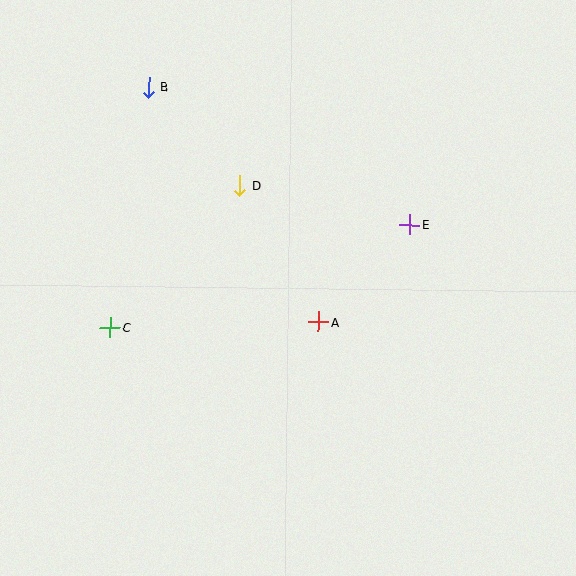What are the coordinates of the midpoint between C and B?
The midpoint between C and B is at (129, 208).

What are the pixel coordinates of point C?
Point C is at (110, 328).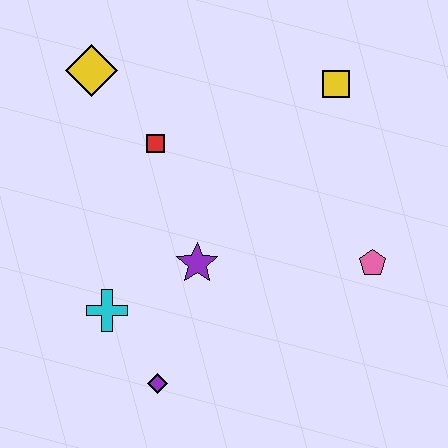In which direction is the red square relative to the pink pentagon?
The red square is to the left of the pink pentagon.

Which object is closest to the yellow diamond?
The red square is closest to the yellow diamond.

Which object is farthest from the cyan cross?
The yellow square is farthest from the cyan cross.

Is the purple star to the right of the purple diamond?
Yes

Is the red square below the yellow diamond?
Yes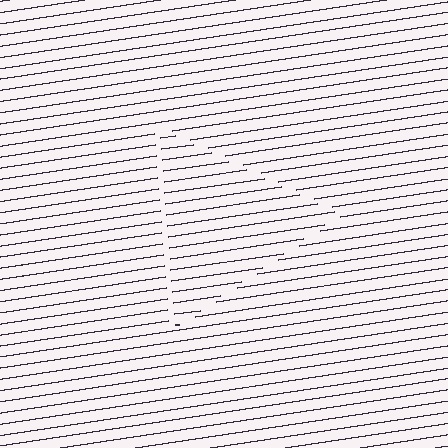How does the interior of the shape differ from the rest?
The interior of the shape contains the same grating, shifted by half a period — the contour is defined by the phase discontinuity where line-ends from the inner and outer gratings abut.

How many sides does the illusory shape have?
3 sides — the line-ends trace a triangle.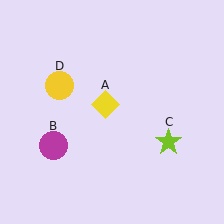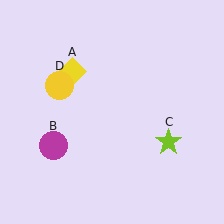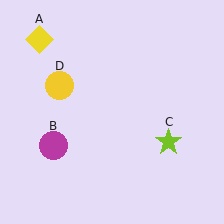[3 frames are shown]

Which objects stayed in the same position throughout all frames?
Magenta circle (object B) and lime star (object C) and yellow circle (object D) remained stationary.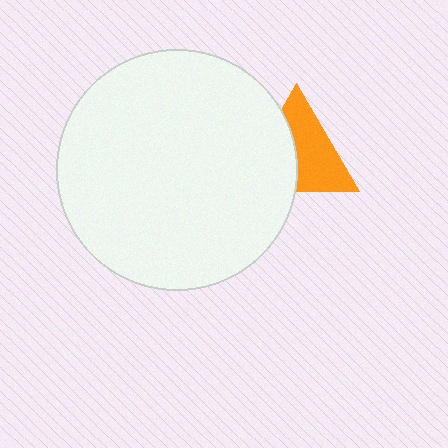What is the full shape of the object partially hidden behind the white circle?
The partially hidden object is an orange triangle.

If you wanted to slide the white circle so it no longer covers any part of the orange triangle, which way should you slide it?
Slide it left — that is the most direct way to separate the two shapes.